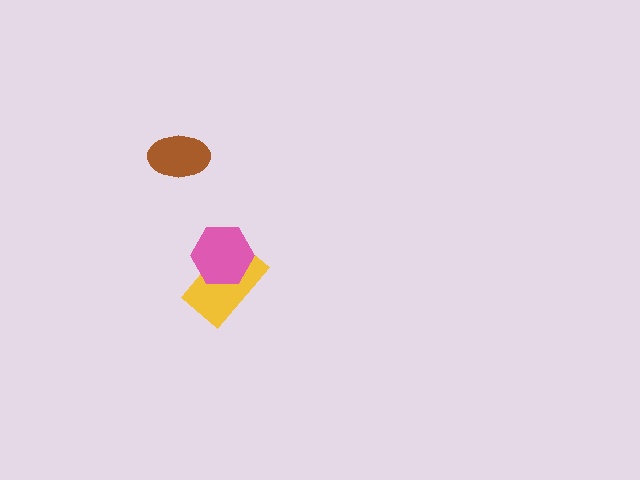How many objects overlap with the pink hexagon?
1 object overlaps with the pink hexagon.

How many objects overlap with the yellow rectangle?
1 object overlaps with the yellow rectangle.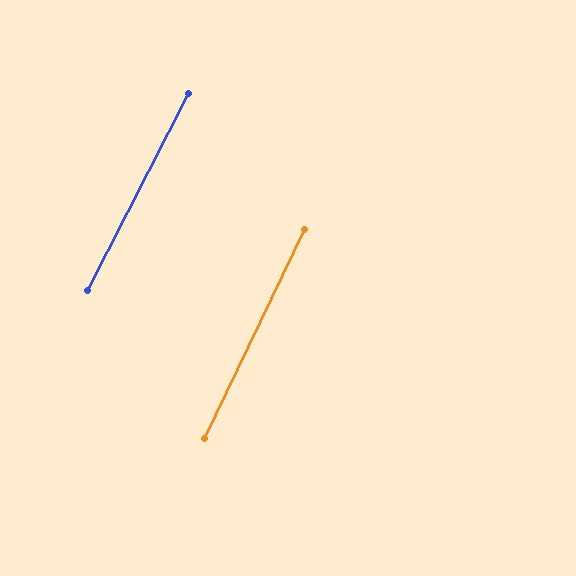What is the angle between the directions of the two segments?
Approximately 2 degrees.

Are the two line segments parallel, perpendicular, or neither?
Parallel — their directions differ by only 1.8°.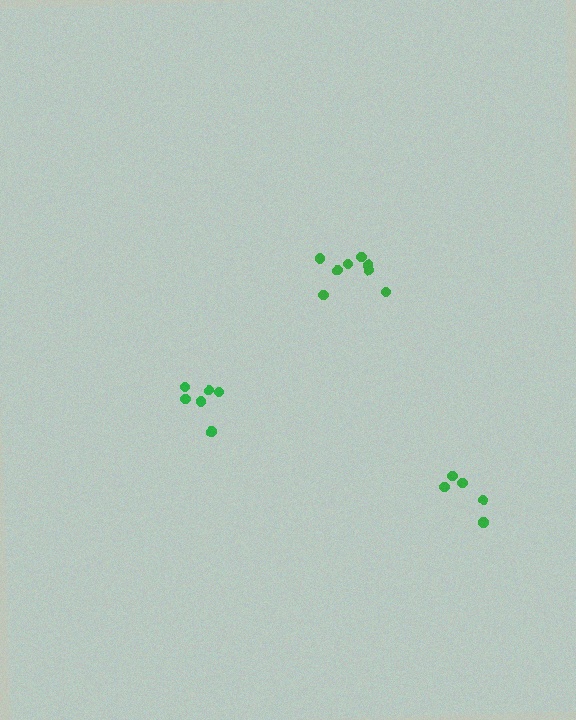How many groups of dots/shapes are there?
There are 3 groups.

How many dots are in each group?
Group 1: 6 dots, Group 2: 8 dots, Group 3: 5 dots (19 total).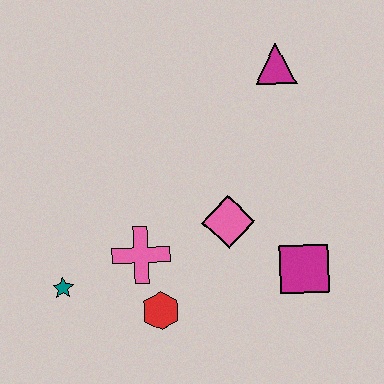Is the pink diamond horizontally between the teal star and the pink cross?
No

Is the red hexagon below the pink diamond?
Yes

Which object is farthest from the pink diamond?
The teal star is farthest from the pink diamond.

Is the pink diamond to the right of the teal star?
Yes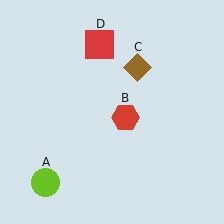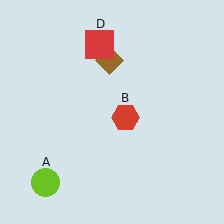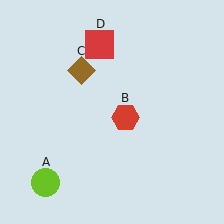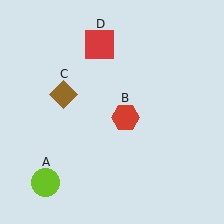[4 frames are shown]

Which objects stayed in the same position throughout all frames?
Lime circle (object A) and red hexagon (object B) and red square (object D) remained stationary.